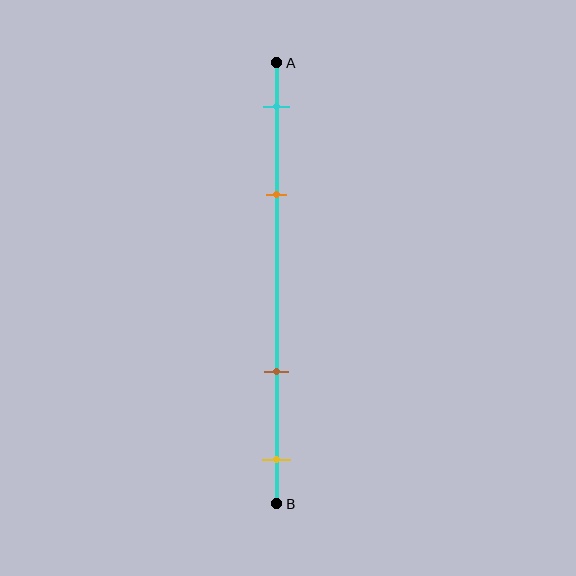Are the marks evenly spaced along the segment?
No, the marks are not evenly spaced.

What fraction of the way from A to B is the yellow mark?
The yellow mark is approximately 90% (0.9) of the way from A to B.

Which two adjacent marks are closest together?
The cyan and orange marks are the closest adjacent pair.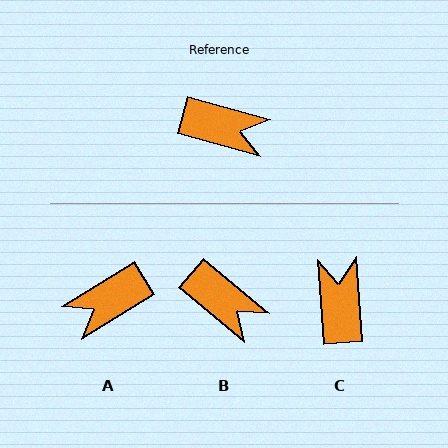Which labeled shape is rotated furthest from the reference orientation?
A, about 133 degrees away.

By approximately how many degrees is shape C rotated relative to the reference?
Approximately 109 degrees counter-clockwise.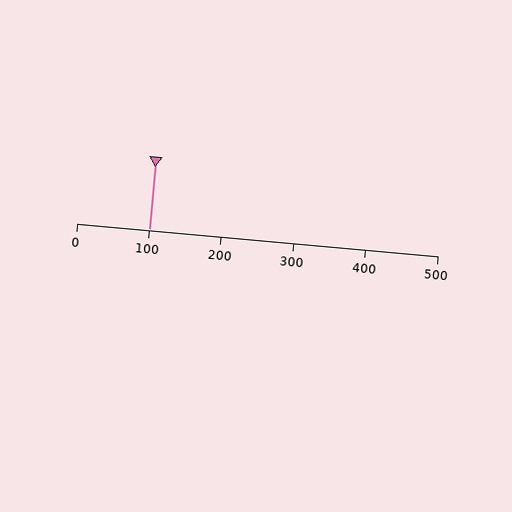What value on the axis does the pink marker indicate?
The marker indicates approximately 100.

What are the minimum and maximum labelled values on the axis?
The axis runs from 0 to 500.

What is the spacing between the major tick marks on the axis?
The major ticks are spaced 100 apart.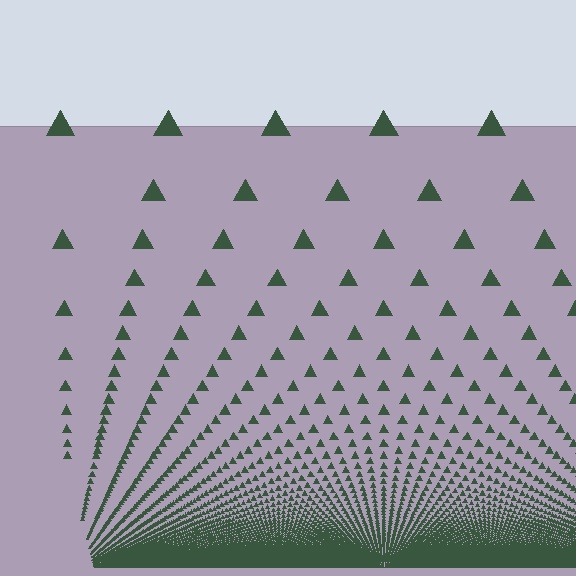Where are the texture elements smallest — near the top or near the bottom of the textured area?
Near the bottom.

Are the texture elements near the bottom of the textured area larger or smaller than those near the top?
Smaller. The gradient is inverted — elements near the bottom are smaller and denser.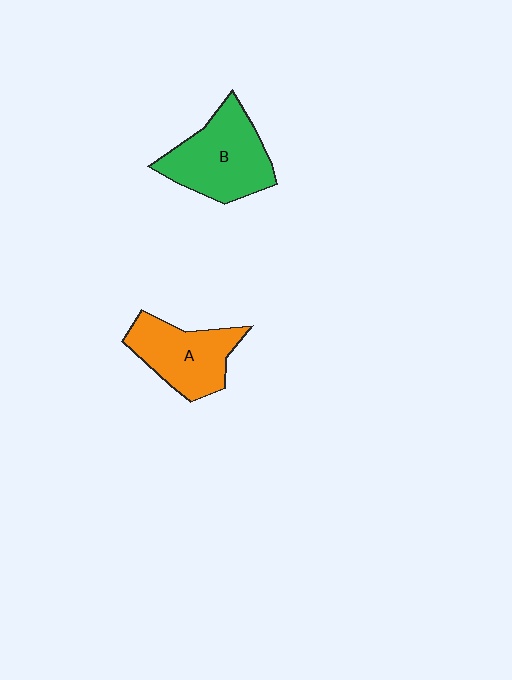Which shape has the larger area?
Shape B (green).